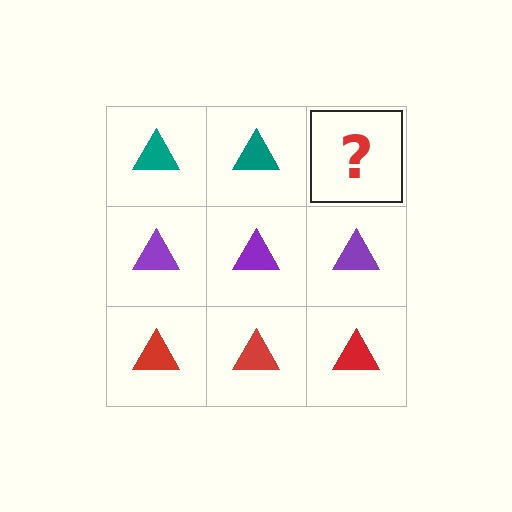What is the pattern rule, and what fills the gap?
The rule is that each row has a consistent color. The gap should be filled with a teal triangle.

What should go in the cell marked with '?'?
The missing cell should contain a teal triangle.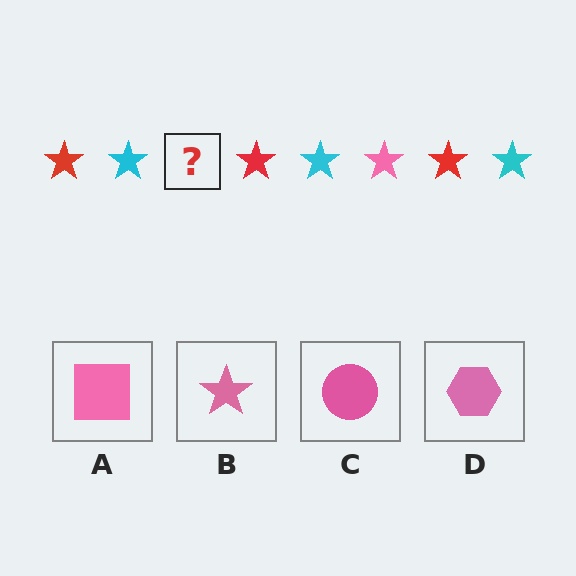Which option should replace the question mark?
Option B.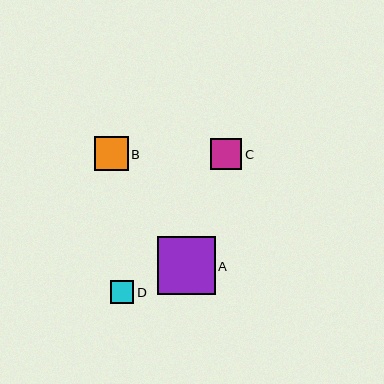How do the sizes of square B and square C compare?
Square B and square C are approximately the same size.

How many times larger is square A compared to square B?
Square A is approximately 1.7 times the size of square B.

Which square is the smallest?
Square D is the smallest with a size of approximately 23 pixels.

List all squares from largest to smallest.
From largest to smallest: A, B, C, D.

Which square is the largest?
Square A is the largest with a size of approximately 58 pixels.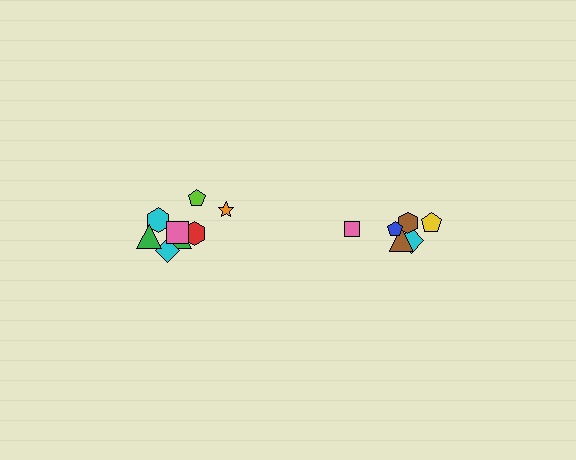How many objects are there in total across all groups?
There are 14 objects.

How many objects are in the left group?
There are 8 objects.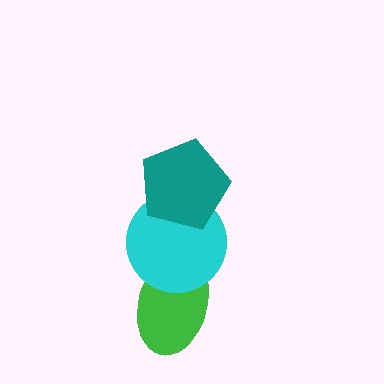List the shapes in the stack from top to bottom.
From top to bottom: the teal pentagon, the cyan circle, the green ellipse.